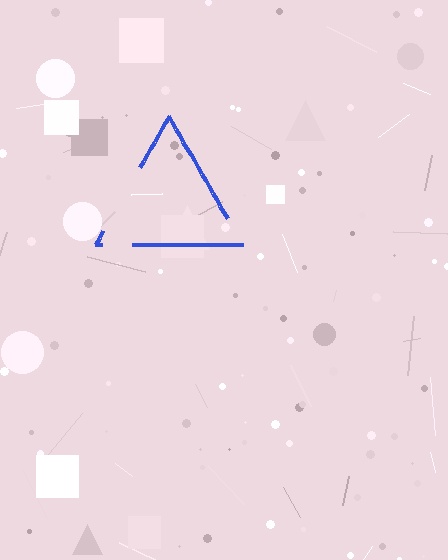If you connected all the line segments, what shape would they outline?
They would outline a triangle.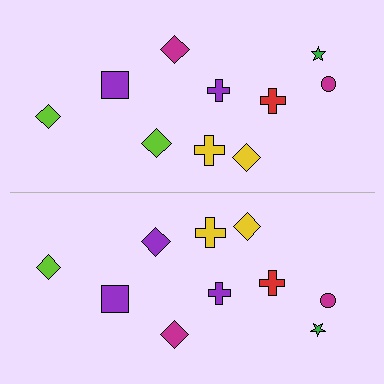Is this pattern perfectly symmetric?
No, the pattern is not perfectly symmetric. The purple diamond on the bottom side breaks the symmetry — its mirror counterpart is lime.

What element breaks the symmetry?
The purple diamond on the bottom side breaks the symmetry — its mirror counterpart is lime.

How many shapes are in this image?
There are 20 shapes in this image.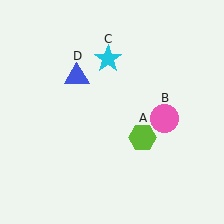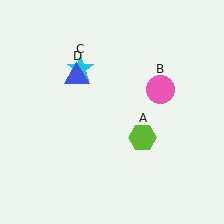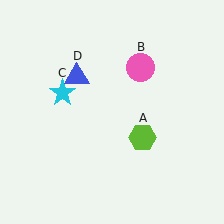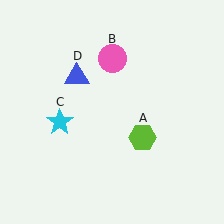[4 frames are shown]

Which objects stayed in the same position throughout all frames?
Lime hexagon (object A) and blue triangle (object D) remained stationary.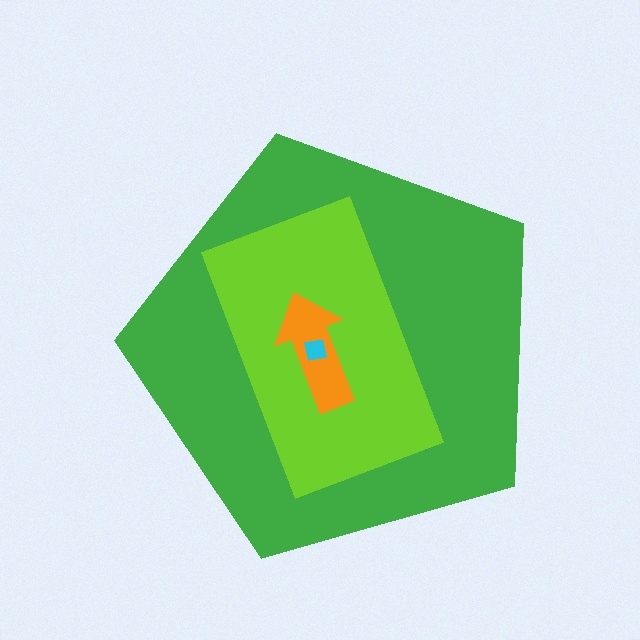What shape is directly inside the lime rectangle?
The orange arrow.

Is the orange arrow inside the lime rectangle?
Yes.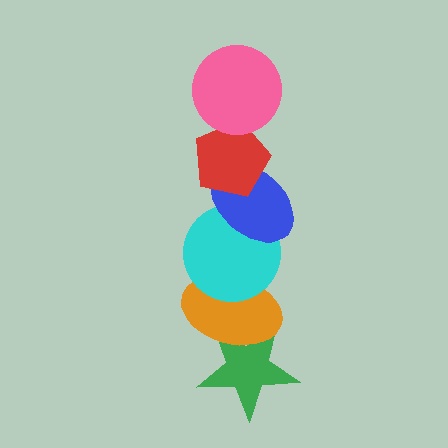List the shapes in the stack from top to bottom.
From top to bottom: the pink circle, the red pentagon, the blue ellipse, the cyan circle, the orange ellipse, the green star.